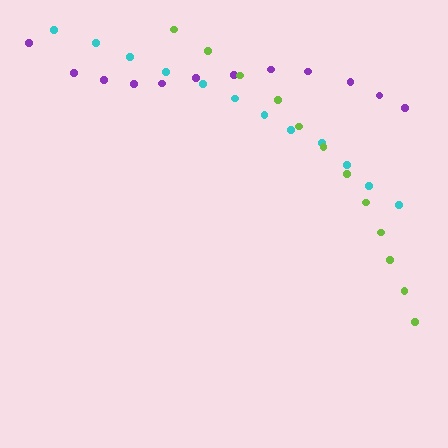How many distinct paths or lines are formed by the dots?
There are 3 distinct paths.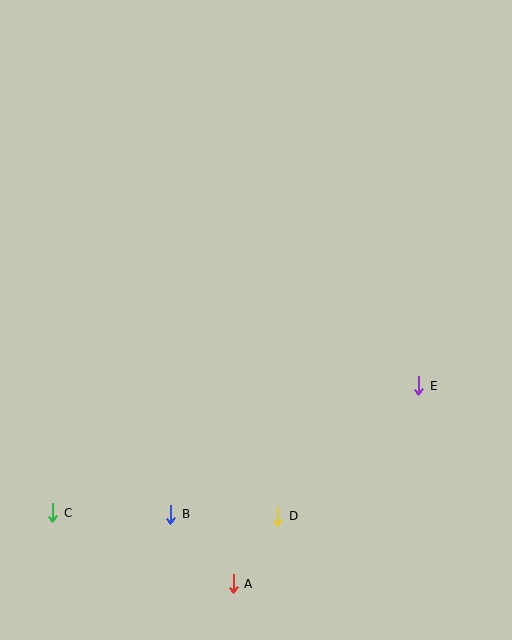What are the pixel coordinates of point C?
Point C is at (53, 513).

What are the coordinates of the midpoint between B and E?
The midpoint between B and E is at (295, 450).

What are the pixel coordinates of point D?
Point D is at (278, 517).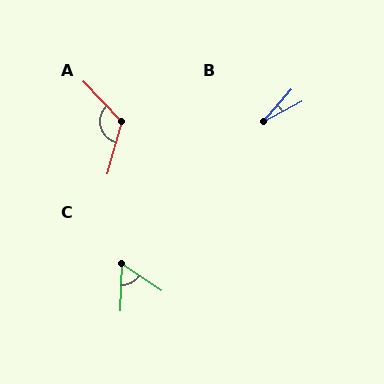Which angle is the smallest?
B, at approximately 20 degrees.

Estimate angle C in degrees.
Approximately 58 degrees.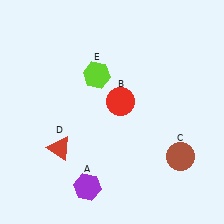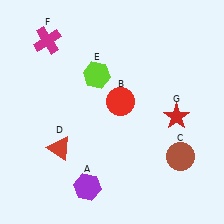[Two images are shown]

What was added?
A magenta cross (F), a red star (G) were added in Image 2.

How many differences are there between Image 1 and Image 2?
There are 2 differences between the two images.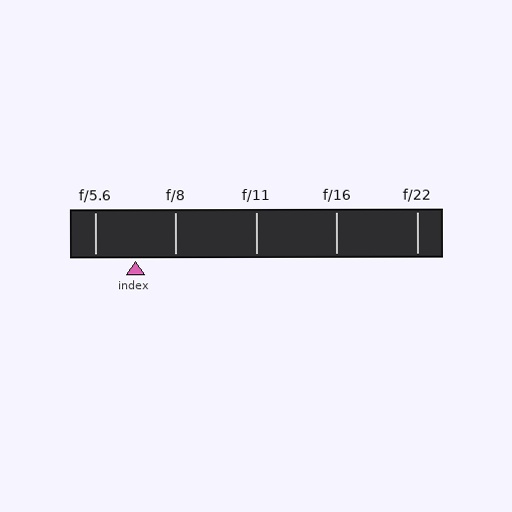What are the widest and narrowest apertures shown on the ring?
The widest aperture shown is f/5.6 and the narrowest is f/22.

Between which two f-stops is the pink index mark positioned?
The index mark is between f/5.6 and f/8.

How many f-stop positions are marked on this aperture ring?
There are 5 f-stop positions marked.